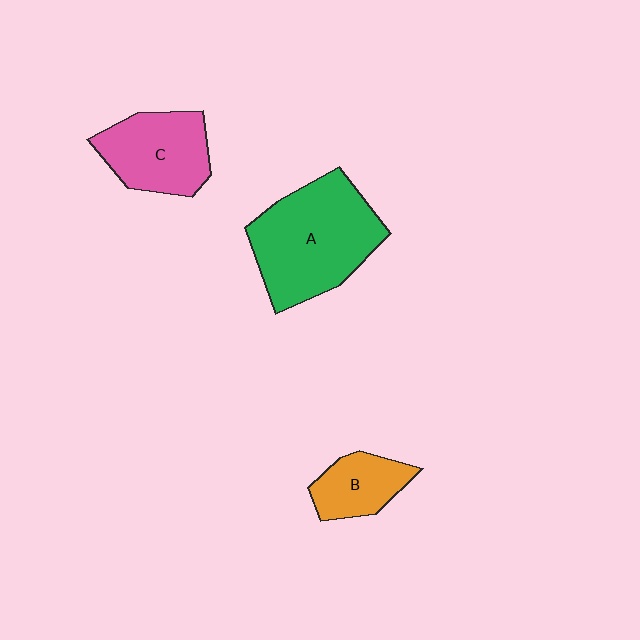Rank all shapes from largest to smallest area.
From largest to smallest: A (green), C (pink), B (orange).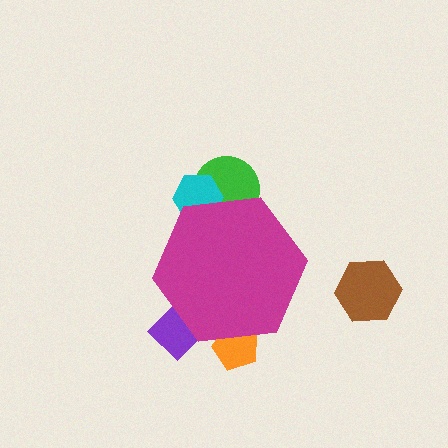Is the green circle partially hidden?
Yes, the green circle is partially hidden behind the magenta hexagon.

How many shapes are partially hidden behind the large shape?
4 shapes are partially hidden.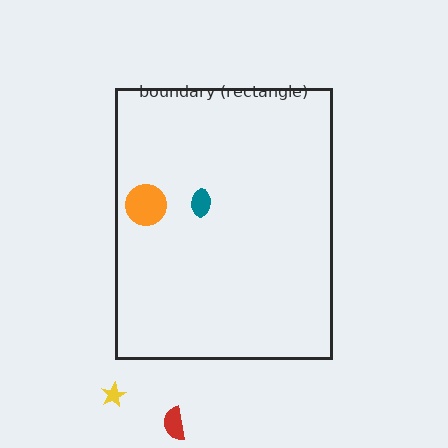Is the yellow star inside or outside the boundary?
Outside.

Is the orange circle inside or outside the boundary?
Inside.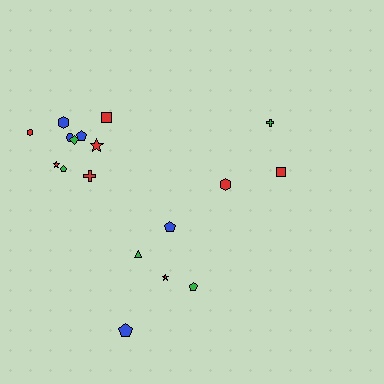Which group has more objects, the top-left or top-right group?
The top-left group.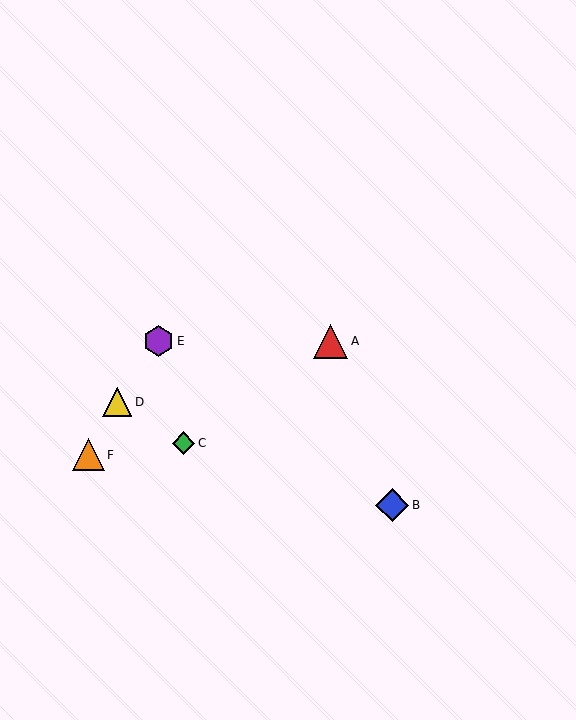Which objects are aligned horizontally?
Objects A, E are aligned horizontally.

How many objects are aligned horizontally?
2 objects (A, E) are aligned horizontally.